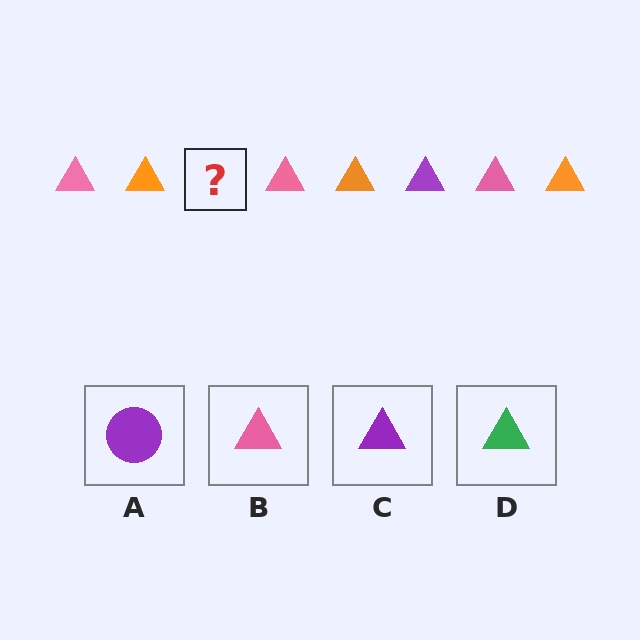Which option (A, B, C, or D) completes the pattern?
C.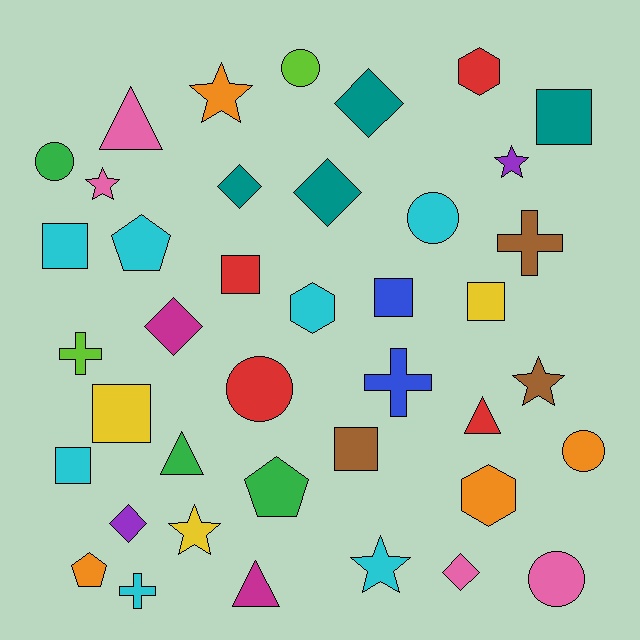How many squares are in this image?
There are 8 squares.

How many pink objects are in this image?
There are 4 pink objects.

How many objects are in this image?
There are 40 objects.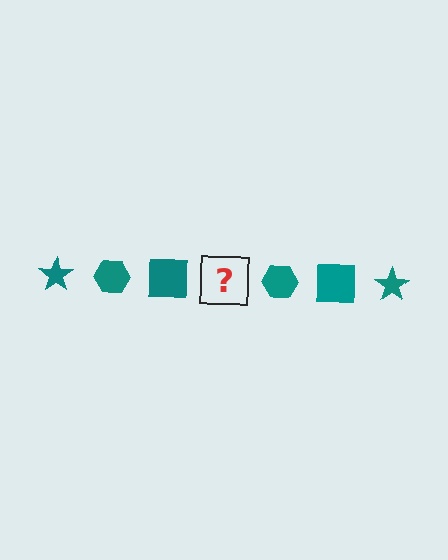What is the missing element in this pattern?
The missing element is a teal star.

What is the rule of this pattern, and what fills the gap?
The rule is that the pattern cycles through star, hexagon, square shapes in teal. The gap should be filled with a teal star.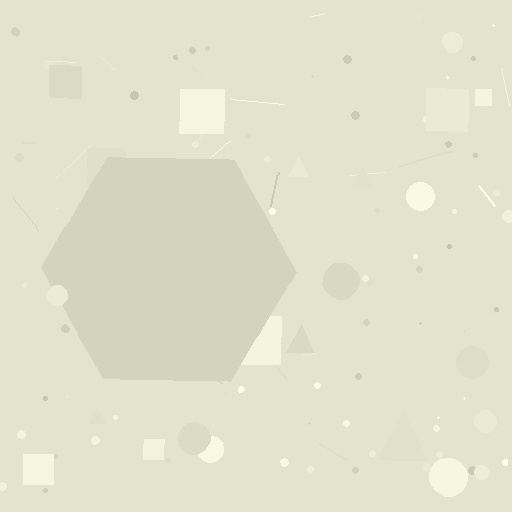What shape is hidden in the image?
A hexagon is hidden in the image.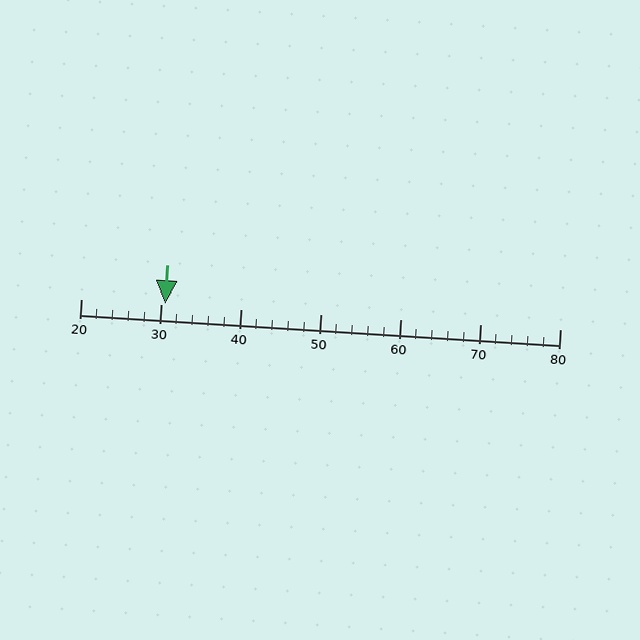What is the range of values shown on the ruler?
The ruler shows values from 20 to 80.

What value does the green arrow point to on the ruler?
The green arrow points to approximately 30.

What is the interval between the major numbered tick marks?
The major tick marks are spaced 10 units apart.